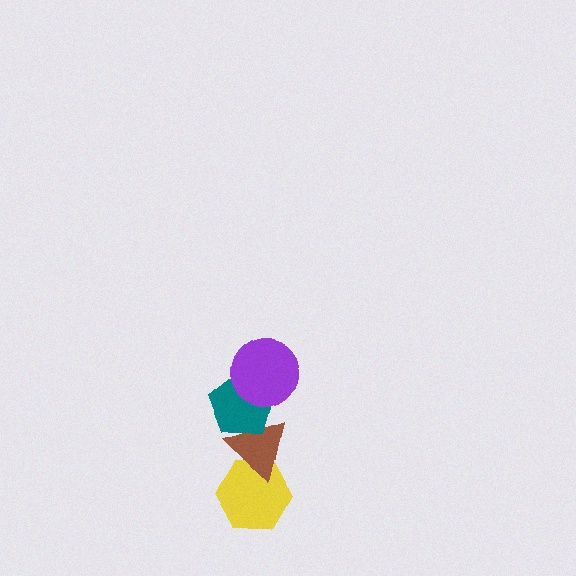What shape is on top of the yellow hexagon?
The brown triangle is on top of the yellow hexagon.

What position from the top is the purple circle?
The purple circle is 1st from the top.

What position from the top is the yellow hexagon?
The yellow hexagon is 4th from the top.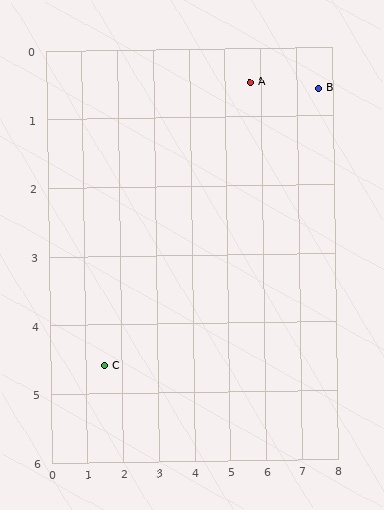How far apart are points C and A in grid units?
Points C and A are about 5.9 grid units apart.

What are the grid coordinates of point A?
Point A is at approximately (5.7, 0.5).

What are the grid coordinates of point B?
Point B is at approximately (7.6, 0.6).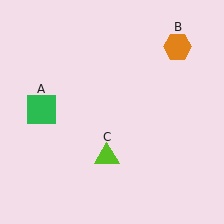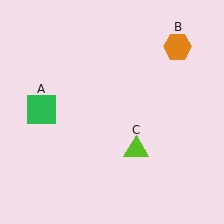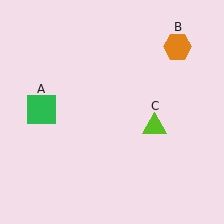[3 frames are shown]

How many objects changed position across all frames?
1 object changed position: lime triangle (object C).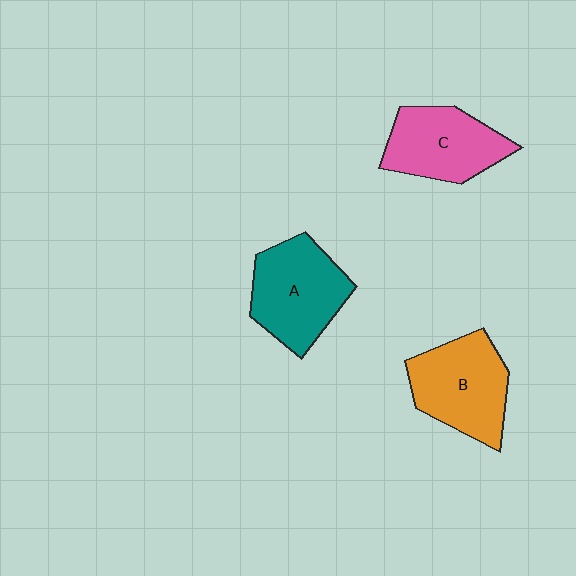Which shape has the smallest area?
Shape C (pink).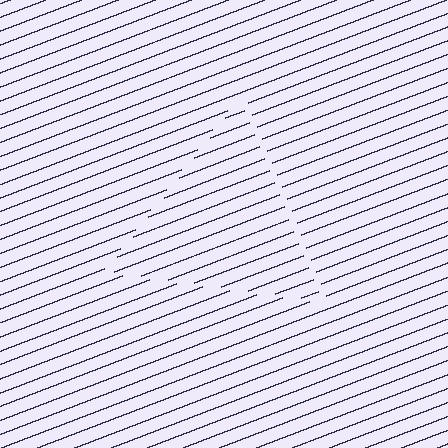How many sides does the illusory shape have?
3 sides — the line-ends trace a triangle.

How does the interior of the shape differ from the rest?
The interior of the shape contains the same grating, shifted by half a period — the contour is defined by the phase discontinuity where line-ends from the inner and outer gratings abut.